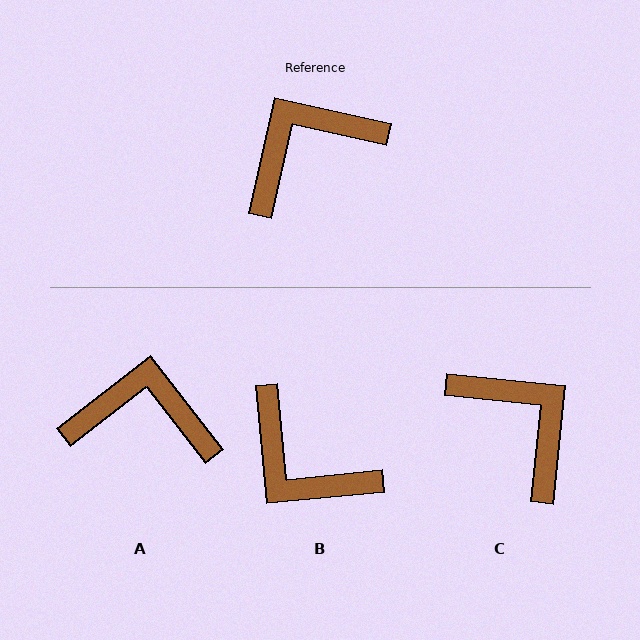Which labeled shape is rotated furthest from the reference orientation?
B, about 108 degrees away.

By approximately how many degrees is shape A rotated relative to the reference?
Approximately 39 degrees clockwise.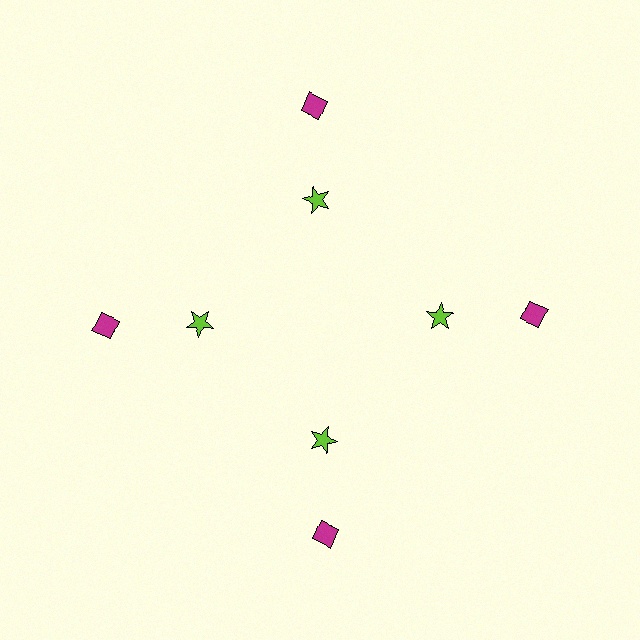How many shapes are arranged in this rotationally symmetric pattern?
There are 8 shapes, arranged in 4 groups of 2.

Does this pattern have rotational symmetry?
Yes, this pattern has 4-fold rotational symmetry. It looks the same after rotating 90 degrees around the center.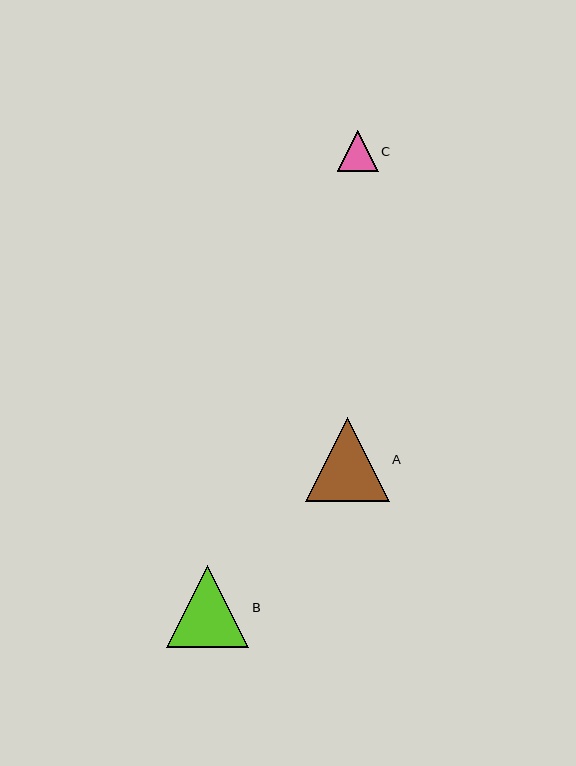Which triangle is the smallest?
Triangle C is the smallest with a size of approximately 41 pixels.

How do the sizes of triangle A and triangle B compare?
Triangle A and triangle B are approximately the same size.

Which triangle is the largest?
Triangle A is the largest with a size of approximately 84 pixels.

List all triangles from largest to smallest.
From largest to smallest: A, B, C.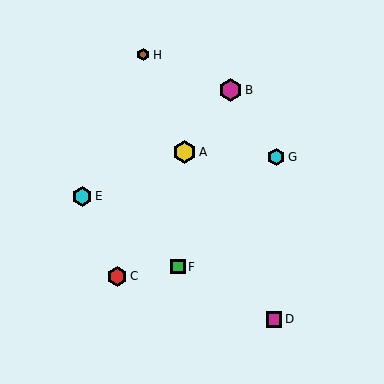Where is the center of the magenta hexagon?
The center of the magenta hexagon is at (231, 90).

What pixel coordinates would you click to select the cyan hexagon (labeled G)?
Click at (276, 157) to select the cyan hexagon G.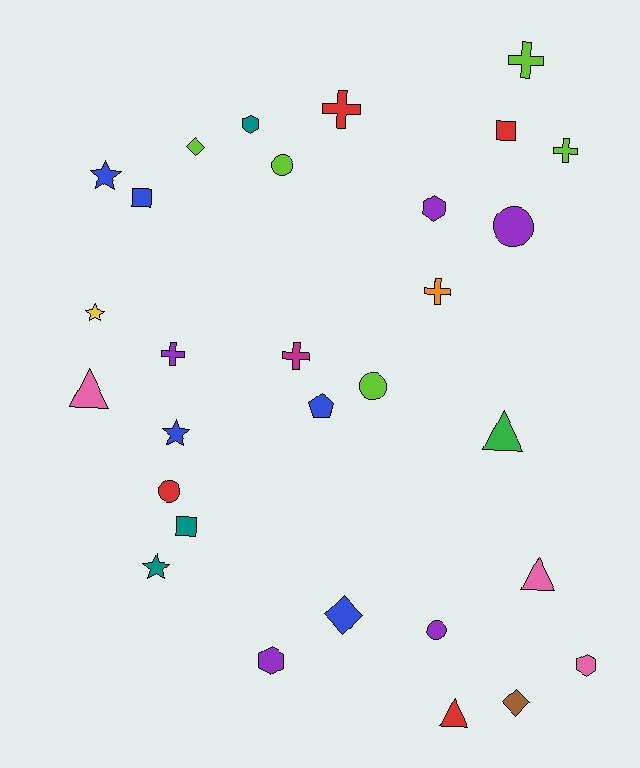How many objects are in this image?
There are 30 objects.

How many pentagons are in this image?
There is 1 pentagon.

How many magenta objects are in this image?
There is 1 magenta object.